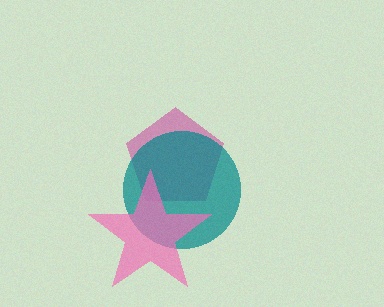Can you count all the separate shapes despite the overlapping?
Yes, there are 3 separate shapes.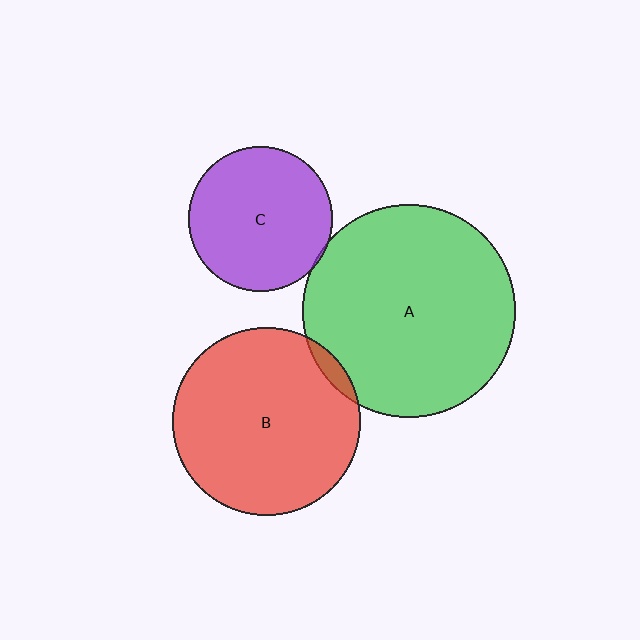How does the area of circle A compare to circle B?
Approximately 1.3 times.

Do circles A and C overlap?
Yes.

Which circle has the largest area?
Circle A (green).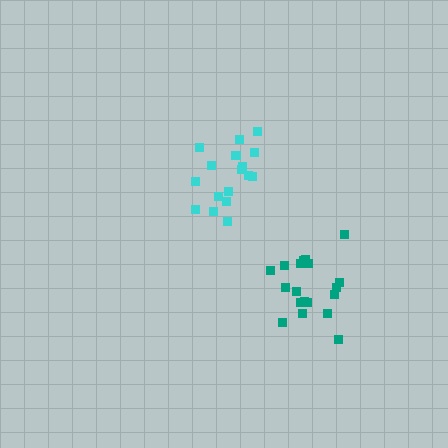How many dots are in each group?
Group 1: 17 dots, Group 2: 19 dots (36 total).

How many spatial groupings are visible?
There are 2 spatial groupings.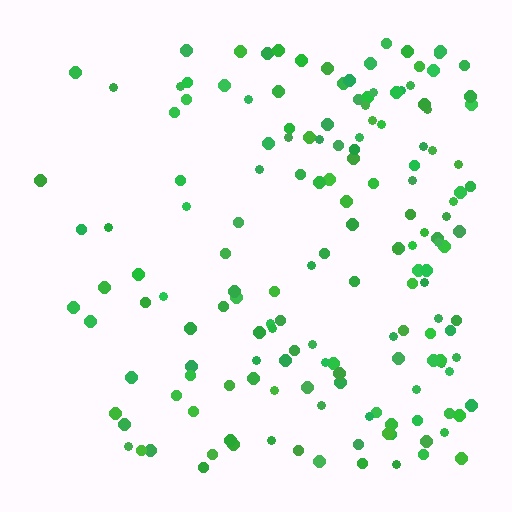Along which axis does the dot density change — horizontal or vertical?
Horizontal.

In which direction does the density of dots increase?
From left to right, with the right side densest.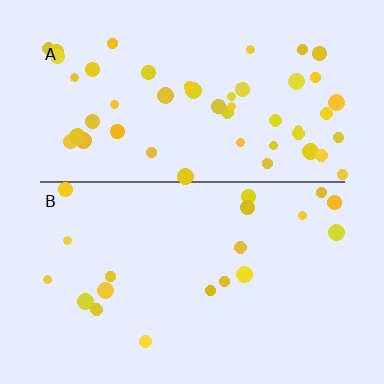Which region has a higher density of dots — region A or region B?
A (the top).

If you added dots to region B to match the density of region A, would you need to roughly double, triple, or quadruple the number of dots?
Approximately triple.